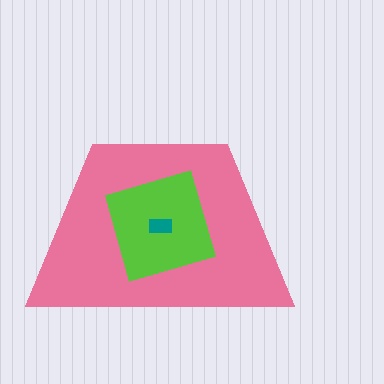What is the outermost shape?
The pink trapezoid.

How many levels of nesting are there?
3.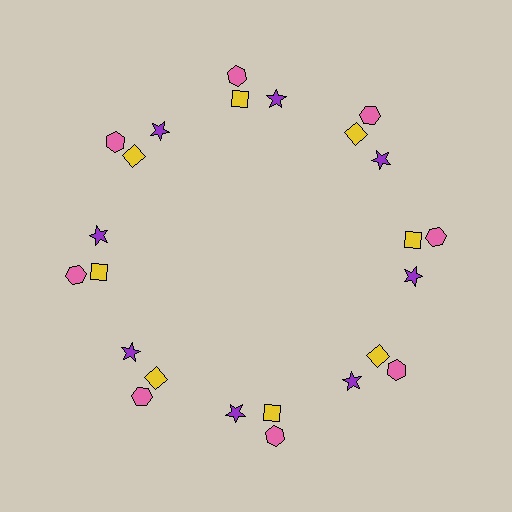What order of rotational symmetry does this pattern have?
This pattern has 8-fold rotational symmetry.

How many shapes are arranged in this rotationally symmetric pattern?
There are 24 shapes, arranged in 8 groups of 3.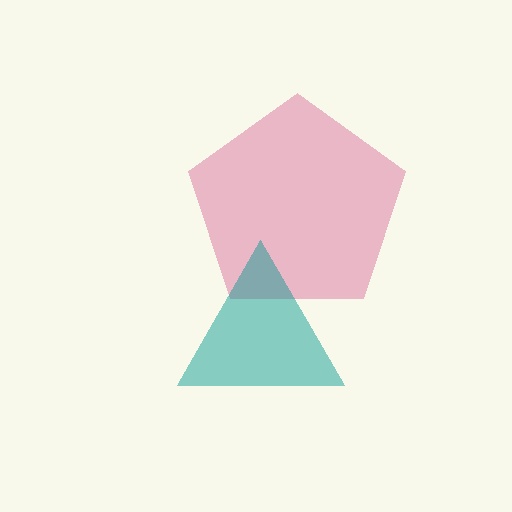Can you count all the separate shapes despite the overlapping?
Yes, there are 2 separate shapes.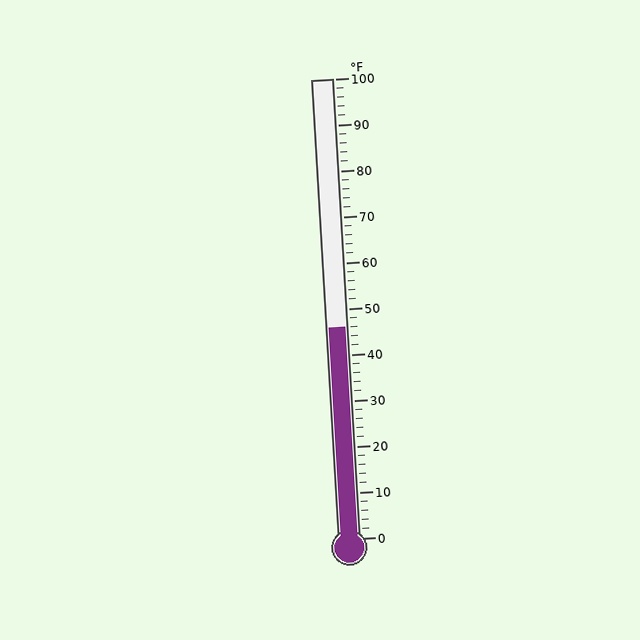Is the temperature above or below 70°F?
The temperature is below 70°F.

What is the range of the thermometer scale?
The thermometer scale ranges from 0°F to 100°F.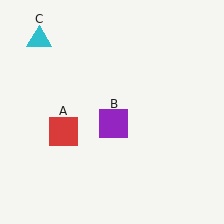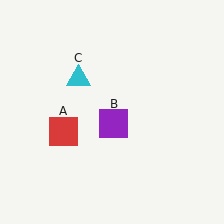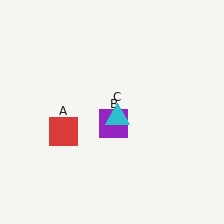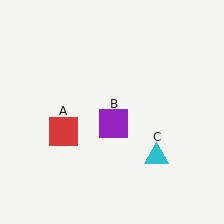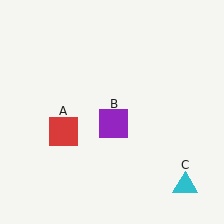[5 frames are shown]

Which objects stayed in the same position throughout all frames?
Red square (object A) and purple square (object B) remained stationary.